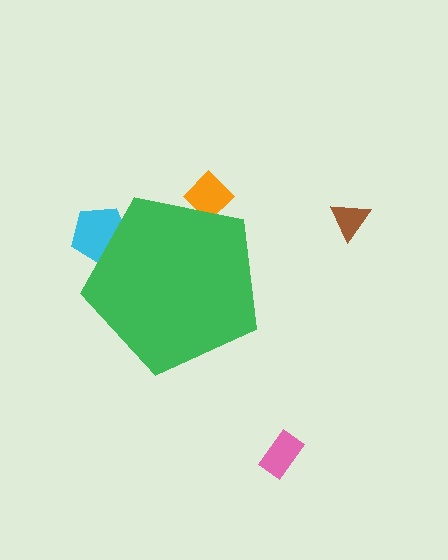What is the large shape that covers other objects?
A green pentagon.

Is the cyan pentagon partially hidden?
Yes, the cyan pentagon is partially hidden behind the green pentagon.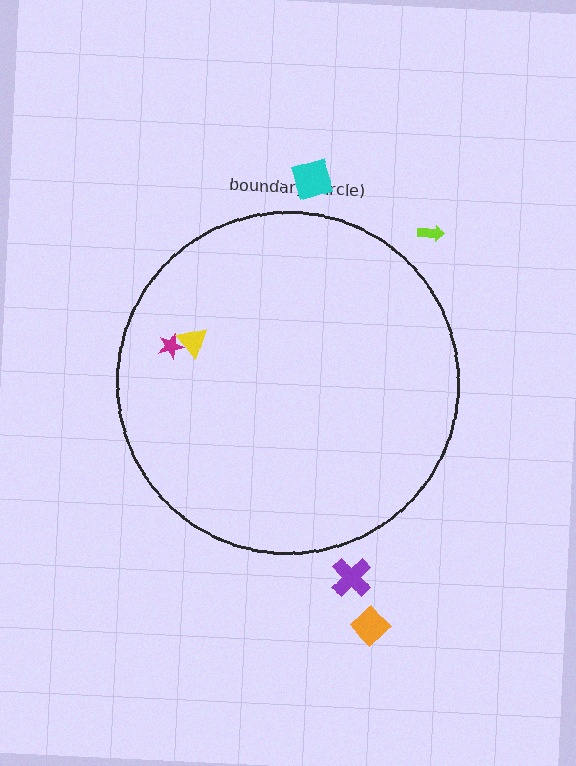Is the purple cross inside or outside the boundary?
Outside.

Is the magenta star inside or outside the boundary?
Inside.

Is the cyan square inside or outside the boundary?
Outside.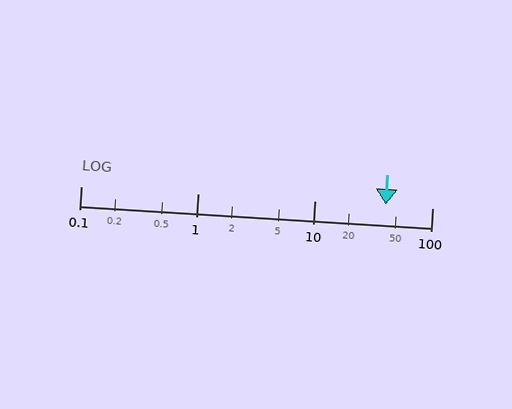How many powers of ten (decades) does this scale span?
The scale spans 3 decades, from 0.1 to 100.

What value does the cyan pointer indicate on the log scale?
The pointer indicates approximately 40.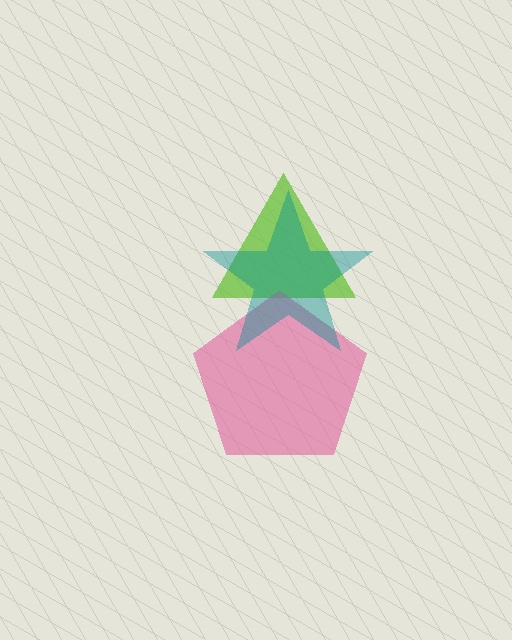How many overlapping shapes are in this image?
There are 3 overlapping shapes in the image.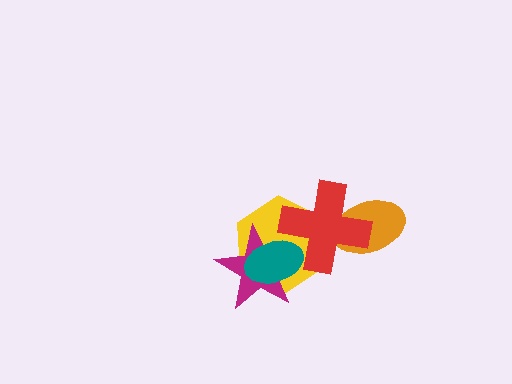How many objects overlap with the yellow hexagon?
3 objects overlap with the yellow hexagon.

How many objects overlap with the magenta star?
3 objects overlap with the magenta star.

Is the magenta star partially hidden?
Yes, it is partially covered by another shape.